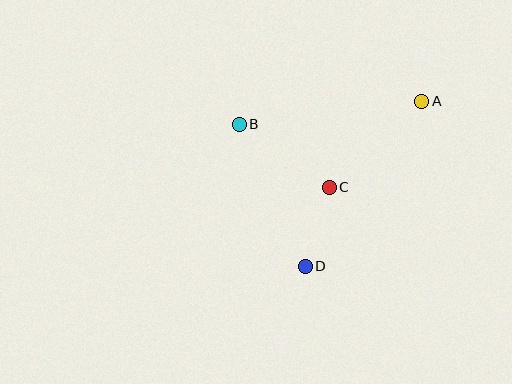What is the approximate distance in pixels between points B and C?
The distance between B and C is approximately 110 pixels.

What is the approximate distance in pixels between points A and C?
The distance between A and C is approximately 126 pixels.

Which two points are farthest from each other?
Points A and D are farthest from each other.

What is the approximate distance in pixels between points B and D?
The distance between B and D is approximately 156 pixels.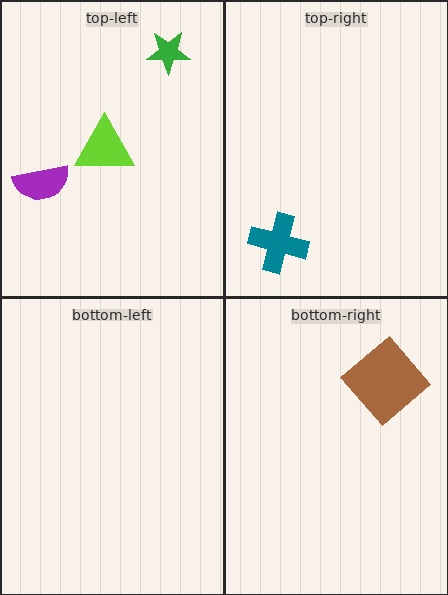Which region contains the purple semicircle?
The top-left region.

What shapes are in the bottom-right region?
The brown diamond.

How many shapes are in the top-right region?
1.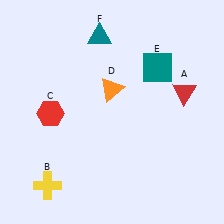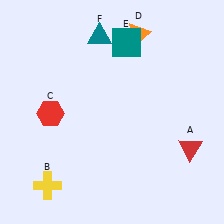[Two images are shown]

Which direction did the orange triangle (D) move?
The orange triangle (D) moved up.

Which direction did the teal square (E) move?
The teal square (E) moved left.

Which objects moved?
The objects that moved are: the red triangle (A), the orange triangle (D), the teal square (E).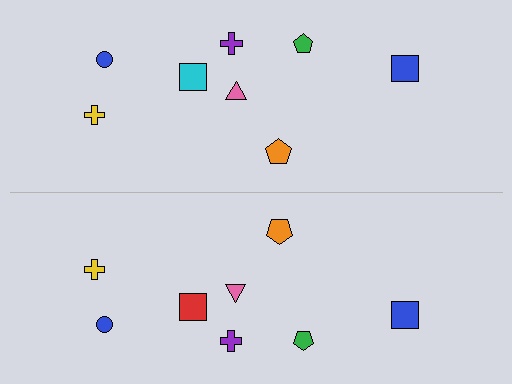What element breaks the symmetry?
The red square on the bottom side breaks the symmetry — its mirror counterpart is cyan.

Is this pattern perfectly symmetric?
No, the pattern is not perfectly symmetric. The red square on the bottom side breaks the symmetry — its mirror counterpart is cyan.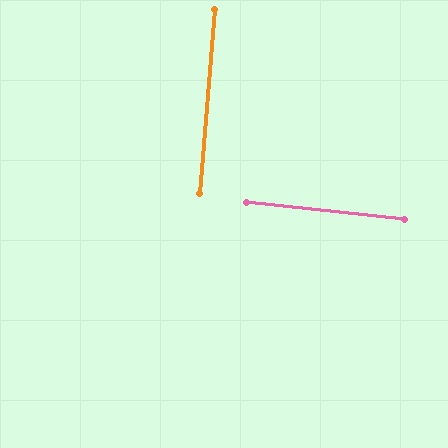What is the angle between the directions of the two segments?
Approximately 89 degrees.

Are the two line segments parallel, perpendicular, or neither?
Perpendicular — they meet at approximately 89°.